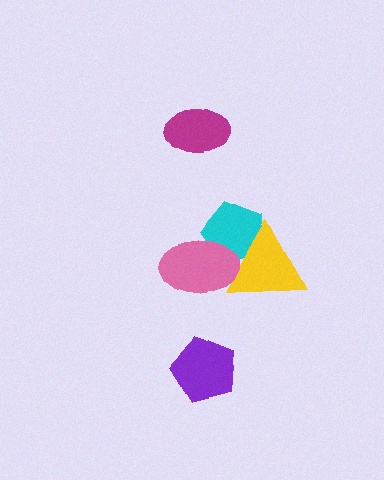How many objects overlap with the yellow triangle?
2 objects overlap with the yellow triangle.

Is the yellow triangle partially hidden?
Yes, it is partially covered by another shape.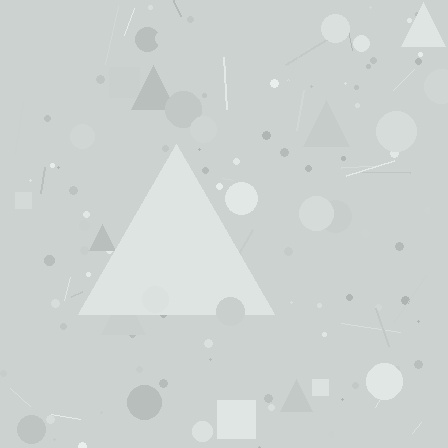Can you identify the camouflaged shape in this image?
The camouflaged shape is a triangle.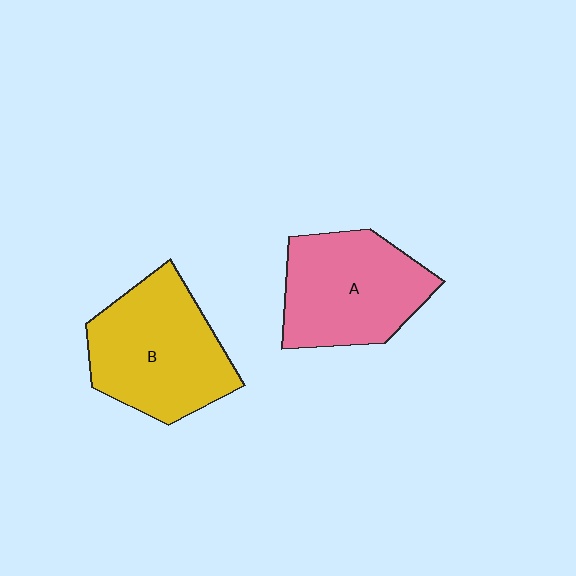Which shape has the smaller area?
Shape A (pink).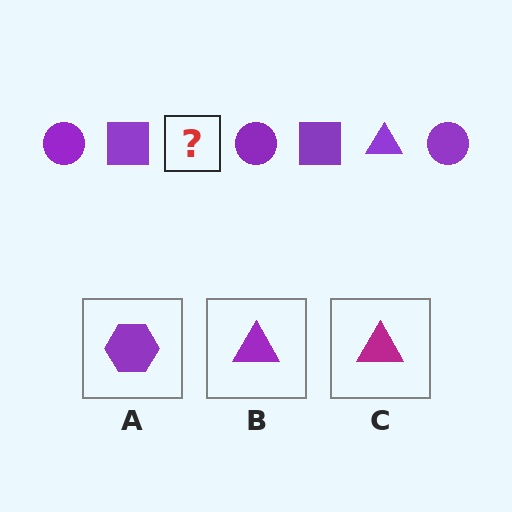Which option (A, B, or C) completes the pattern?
B.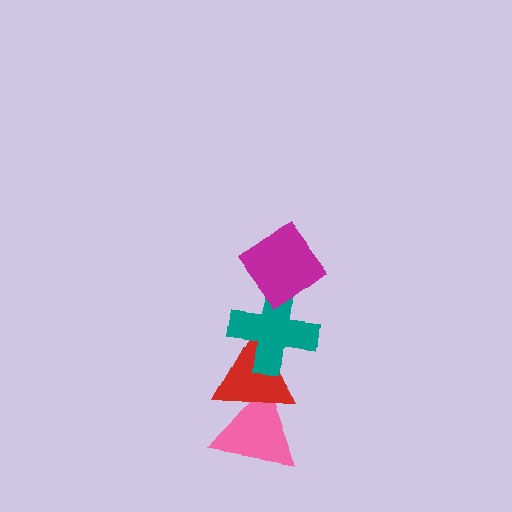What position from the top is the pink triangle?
The pink triangle is 4th from the top.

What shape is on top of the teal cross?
The magenta diamond is on top of the teal cross.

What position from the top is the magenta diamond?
The magenta diamond is 1st from the top.